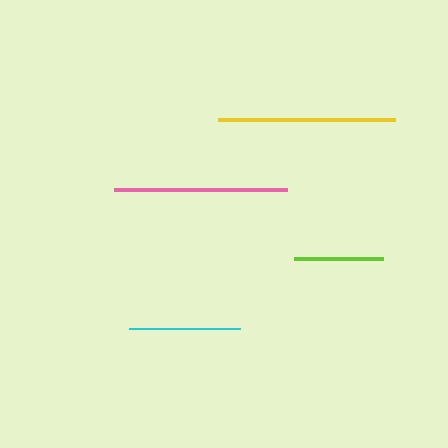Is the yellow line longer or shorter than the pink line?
The yellow line is longer than the pink line.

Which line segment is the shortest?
The lime line is the shortest at approximately 88 pixels.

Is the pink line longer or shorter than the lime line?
The pink line is longer than the lime line.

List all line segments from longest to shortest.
From longest to shortest: yellow, pink, cyan, lime.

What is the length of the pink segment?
The pink segment is approximately 172 pixels long.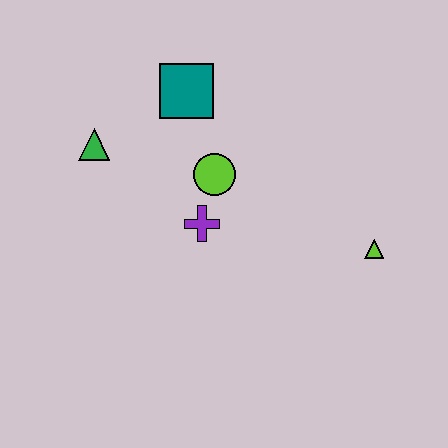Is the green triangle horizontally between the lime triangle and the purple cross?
No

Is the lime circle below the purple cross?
No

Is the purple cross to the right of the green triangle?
Yes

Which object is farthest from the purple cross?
The lime triangle is farthest from the purple cross.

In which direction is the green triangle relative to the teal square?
The green triangle is to the left of the teal square.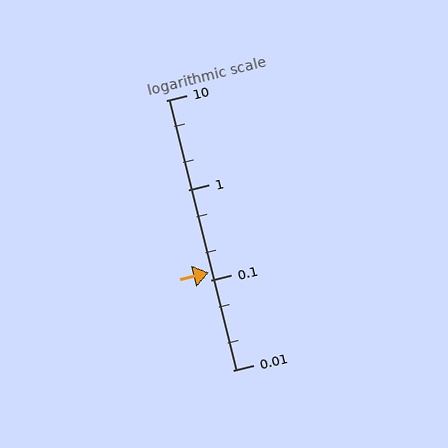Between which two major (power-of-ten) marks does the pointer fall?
The pointer is between 0.1 and 1.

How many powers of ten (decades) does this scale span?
The scale spans 3 decades, from 0.01 to 10.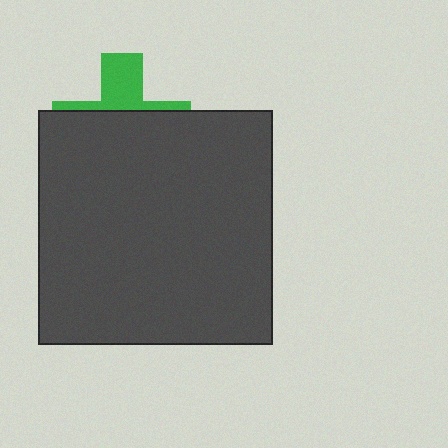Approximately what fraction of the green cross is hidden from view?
Roughly 68% of the green cross is hidden behind the dark gray square.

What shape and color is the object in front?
The object in front is a dark gray square.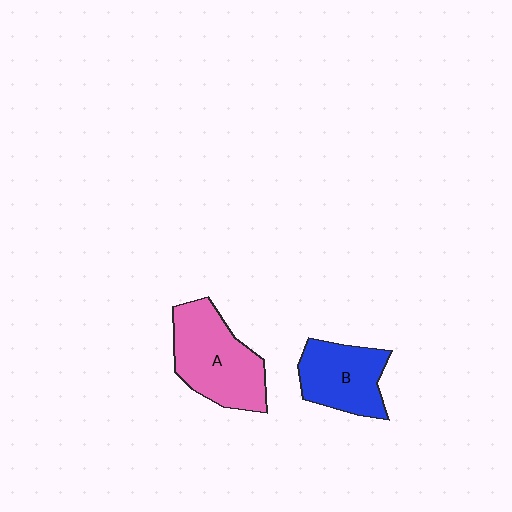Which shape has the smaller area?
Shape B (blue).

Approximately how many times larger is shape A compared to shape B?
Approximately 1.3 times.